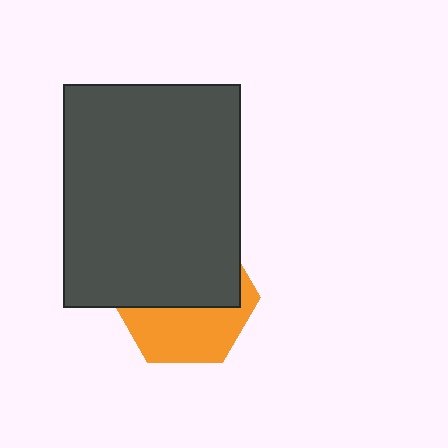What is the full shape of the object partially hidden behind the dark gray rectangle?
The partially hidden object is an orange hexagon.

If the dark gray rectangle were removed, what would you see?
You would see the complete orange hexagon.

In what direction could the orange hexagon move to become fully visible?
The orange hexagon could move down. That would shift it out from behind the dark gray rectangle entirely.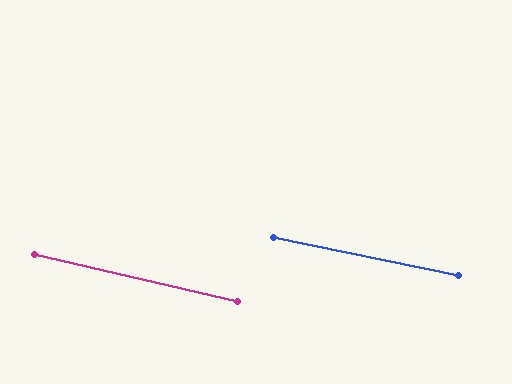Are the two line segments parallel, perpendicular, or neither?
Parallel — their directions differ by only 1.3°.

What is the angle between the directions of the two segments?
Approximately 1 degree.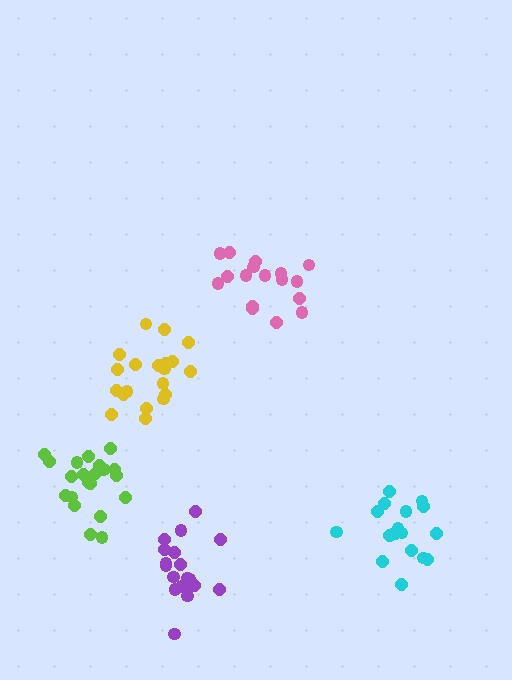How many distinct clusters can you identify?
There are 5 distinct clusters.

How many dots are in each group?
Group 1: 19 dots, Group 2: 17 dots, Group 3: 20 dots, Group 4: 18 dots, Group 5: 21 dots (95 total).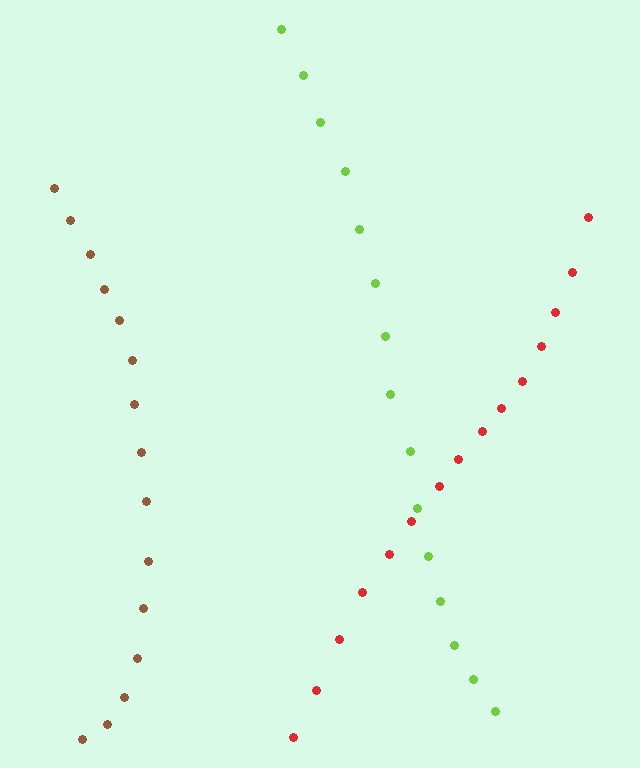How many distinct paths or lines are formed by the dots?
There are 3 distinct paths.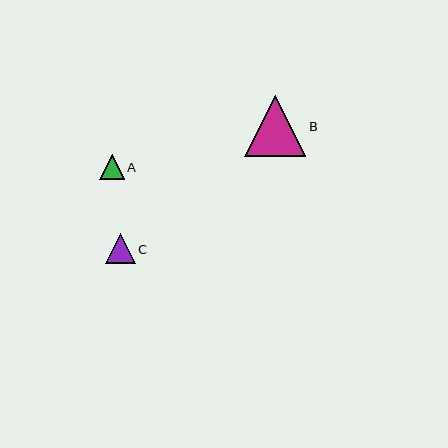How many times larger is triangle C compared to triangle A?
Triangle C is approximately 1.2 times the size of triangle A.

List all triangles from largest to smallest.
From largest to smallest: B, C, A.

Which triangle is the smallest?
Triangle A is the smallest with a size of approximately 24 pixels.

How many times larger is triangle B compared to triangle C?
Triangle B is approximately 2.0 times the size of triangle C.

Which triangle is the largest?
Triangle B is the largest with a size of approximately 61 pixels.